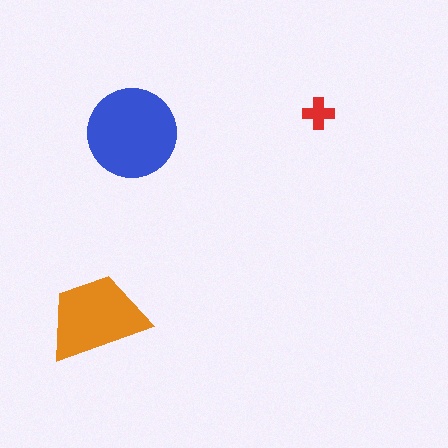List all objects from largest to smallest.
The blue circle, the orange trapezoid, the red cross.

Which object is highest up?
The red cross is topmost.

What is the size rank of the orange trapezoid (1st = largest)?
2nd.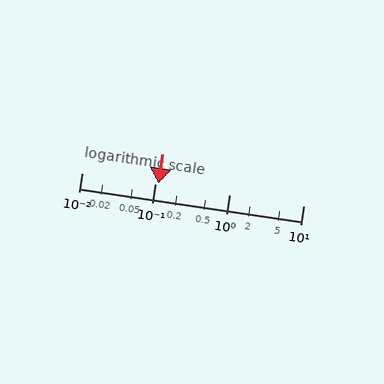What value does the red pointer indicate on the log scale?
The pointer indicates approximately 0.11.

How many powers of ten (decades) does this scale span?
The scale spans 3 decades, from 0.01 to 10.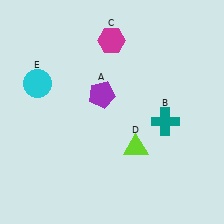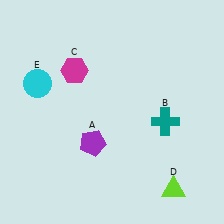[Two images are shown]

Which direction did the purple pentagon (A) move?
The purple pentagon (A) moved down.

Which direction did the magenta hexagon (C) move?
The magenta hexagon (C) moved left.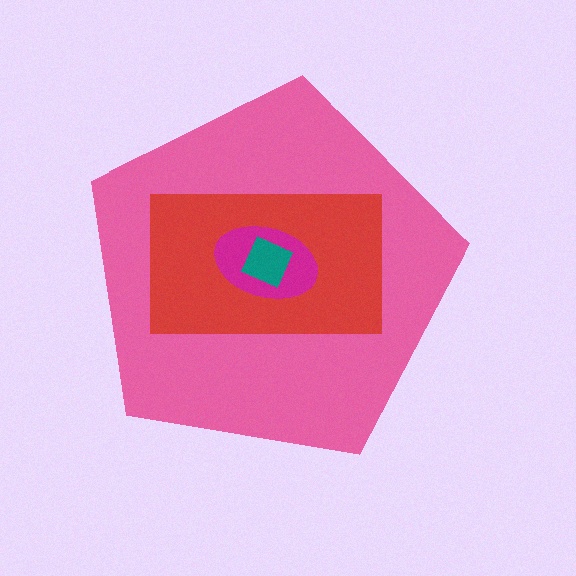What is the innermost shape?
The teal square.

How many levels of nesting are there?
4.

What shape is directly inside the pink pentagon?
The red rectangle.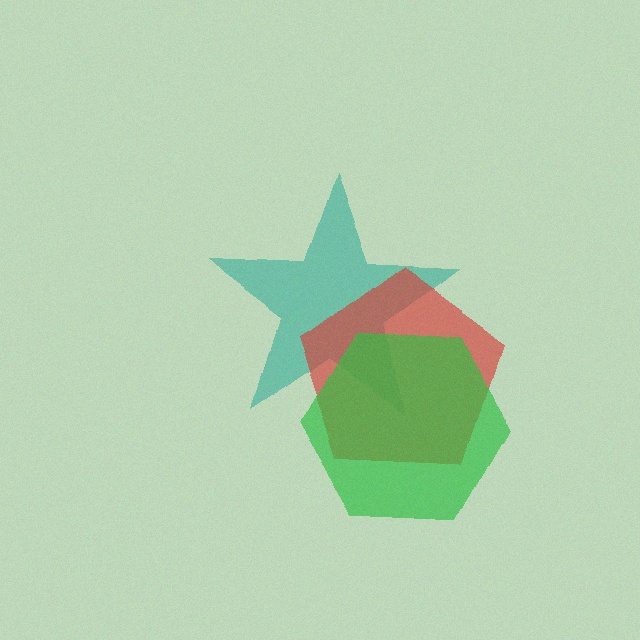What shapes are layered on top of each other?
The layered shapes are: a teal star, a red pentagon, a green hexagon.